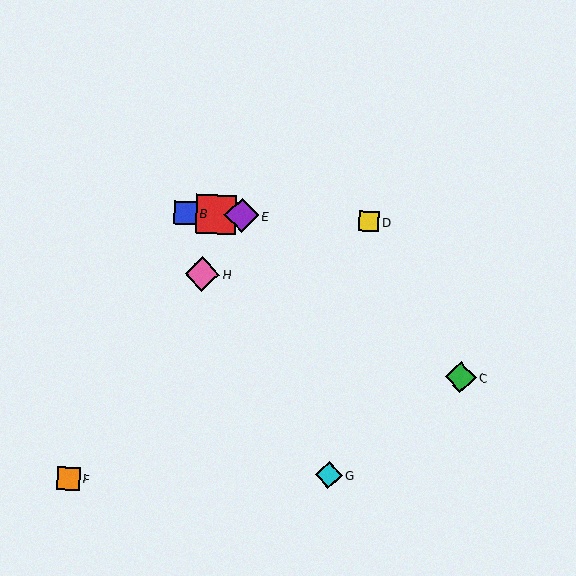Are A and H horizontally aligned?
No, A is at y≈214 and H is at y≈274.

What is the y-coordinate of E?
Object E is at y≈215.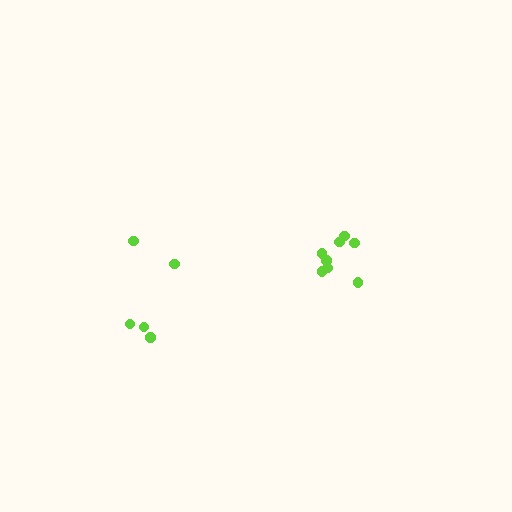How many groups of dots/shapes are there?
There are 2 groups.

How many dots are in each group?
Group 1: 8 dots, Group 2: 5 dots (13 total).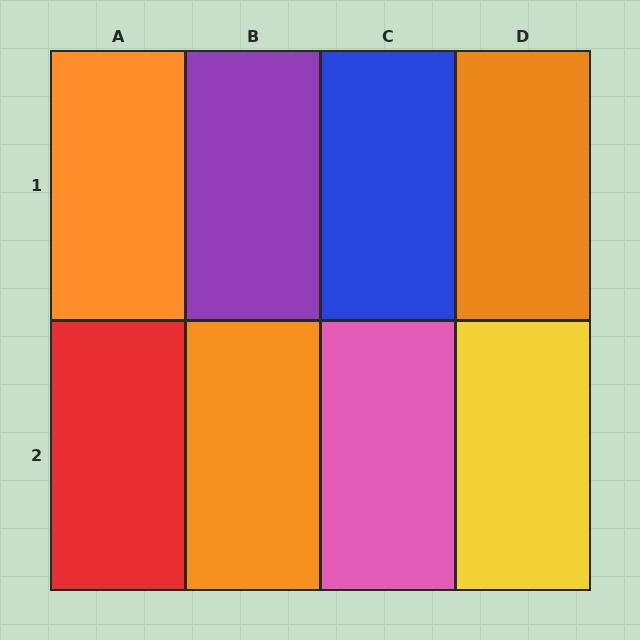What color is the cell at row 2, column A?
Red.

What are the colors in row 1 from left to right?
Orange, purple, blue, orange.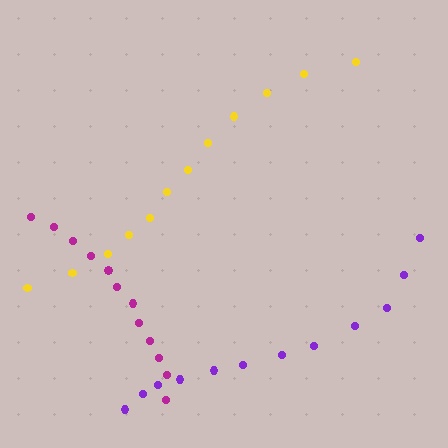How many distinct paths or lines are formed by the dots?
There are 3 distinct paths.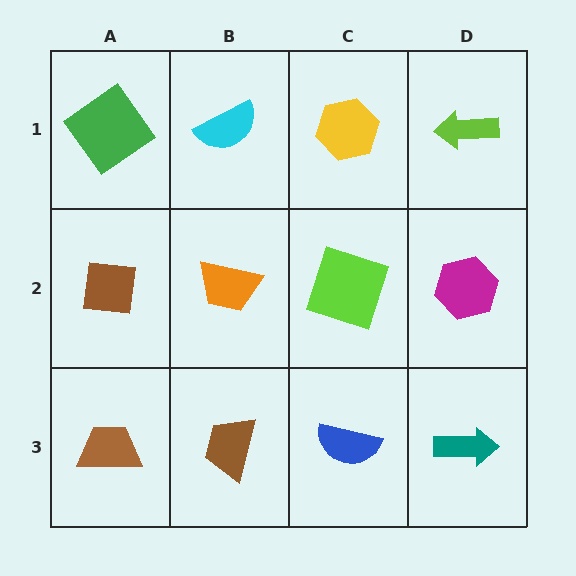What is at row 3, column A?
A brown trapezoid.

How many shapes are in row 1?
4 shapes.